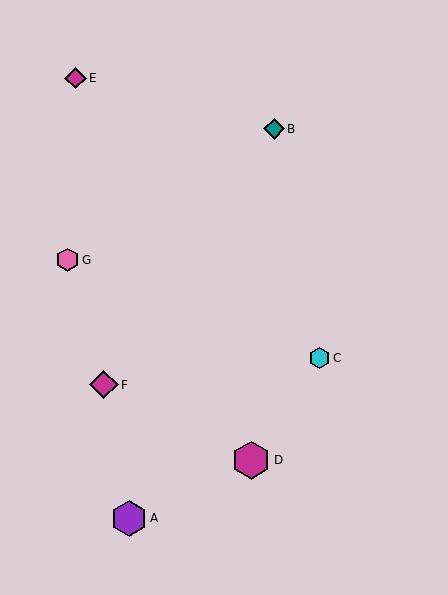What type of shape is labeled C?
Shape C is a cyan hexagon.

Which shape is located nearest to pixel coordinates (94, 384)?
The magenta diamond (labeled F) at (104, 385) is nearest to that location.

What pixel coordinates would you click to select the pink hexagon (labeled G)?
Click at (67, 260) to select the pink hexagon G.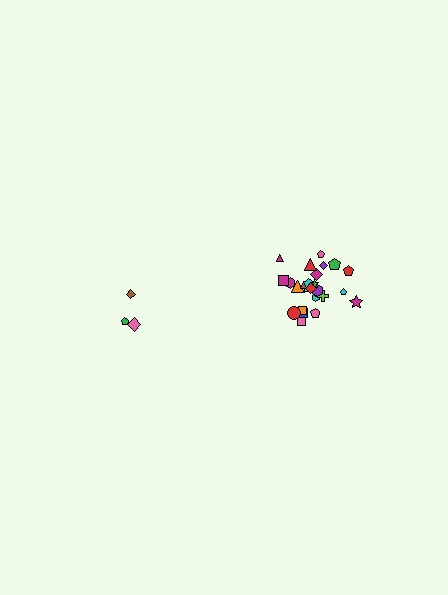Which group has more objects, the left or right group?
The right group.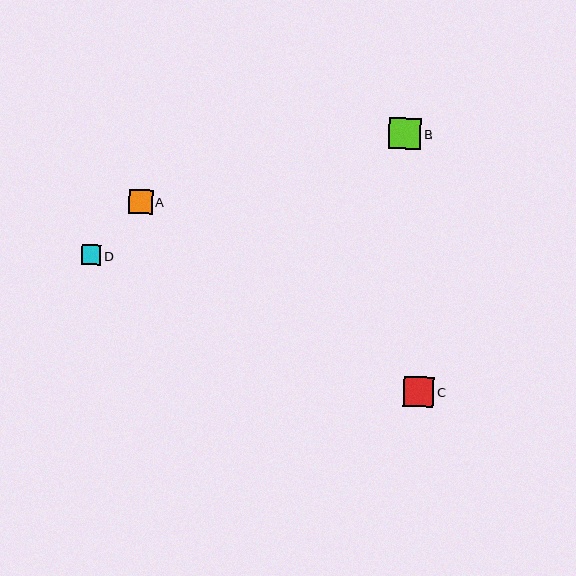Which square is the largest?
Square B is the largest with a size of approximately 32 pixels.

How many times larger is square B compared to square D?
Square B is approximately 1.7 times the size of square D.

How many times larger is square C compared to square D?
Square C is approximately 1.6 times the size of square D.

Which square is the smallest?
Square D is the smallest with a size of approximately 19 pixels.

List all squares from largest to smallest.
From largest to smallest: B, C, A, D.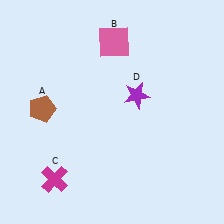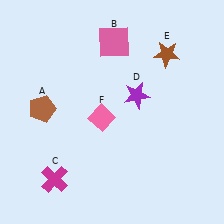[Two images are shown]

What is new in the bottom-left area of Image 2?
A pink diamond (F) was added in the bottom-left area of Image 2.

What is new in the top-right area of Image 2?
A brown star (E) was added in the top-right area of Image 2.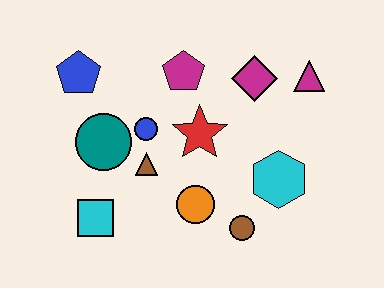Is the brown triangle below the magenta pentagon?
Yes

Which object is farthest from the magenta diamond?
The cyan square is farthest from the magenta diamond.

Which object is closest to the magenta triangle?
The magenta diamond is closest to the magenta triangle.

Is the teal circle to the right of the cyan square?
Yes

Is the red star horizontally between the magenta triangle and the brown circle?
No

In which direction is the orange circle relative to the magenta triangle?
The orange circle is below the magenta triangle.